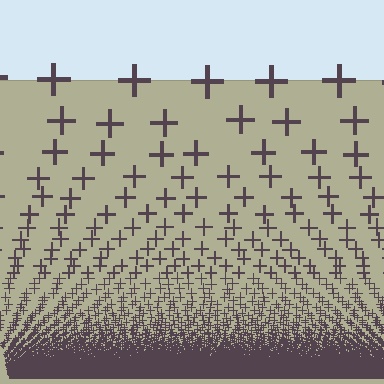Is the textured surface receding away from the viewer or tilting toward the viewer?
The surface appears to tilt toward the viewer. Texture elements get larger and sparser toward the top.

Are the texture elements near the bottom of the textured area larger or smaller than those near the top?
Smaller. The gradient is inverted — elements near the bottom are smaller and denser.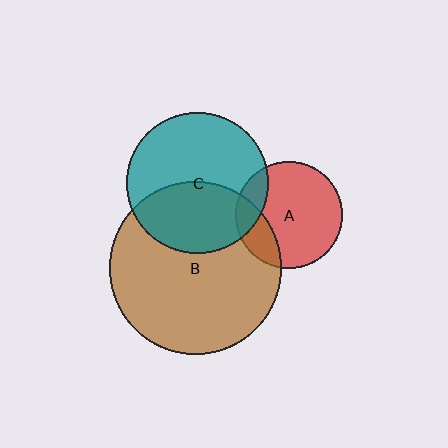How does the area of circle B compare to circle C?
Approximately 1.5 times.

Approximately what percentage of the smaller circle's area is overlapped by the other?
Approximately 40%.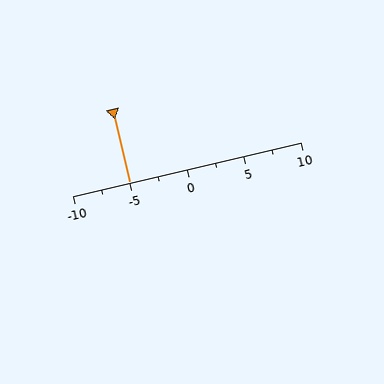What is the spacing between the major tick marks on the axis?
The major ticks are spaced 5 apart.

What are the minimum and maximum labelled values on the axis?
The axis runs from -10 to 10.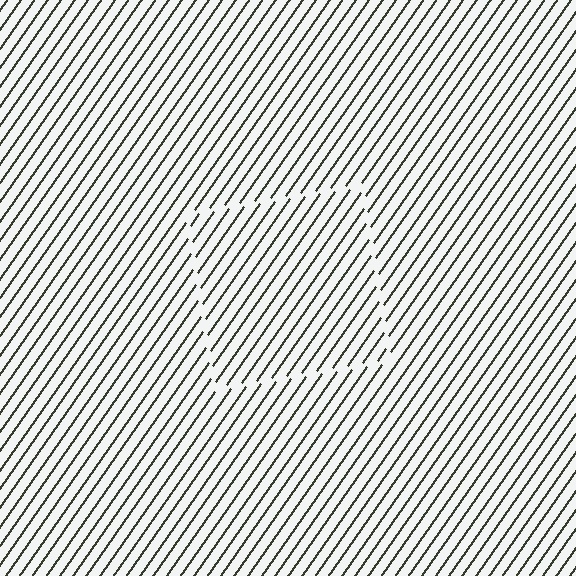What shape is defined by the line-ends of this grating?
An illusory square. The interior of the shape contains the same grating, shifted by half a period — the contour is defined by the phase discontinuity where line-ends from the inner and outer gratings abut.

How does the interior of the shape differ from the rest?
The interior of the shape contains the same grating, shifted by half a period — the contour is defined by the phase discontinuity where line-ends from the inner and outer gratings abut.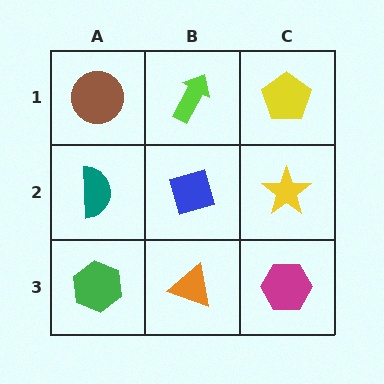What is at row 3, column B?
An orange triangle.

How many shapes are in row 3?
3 shapes.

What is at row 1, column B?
A lime arrow.